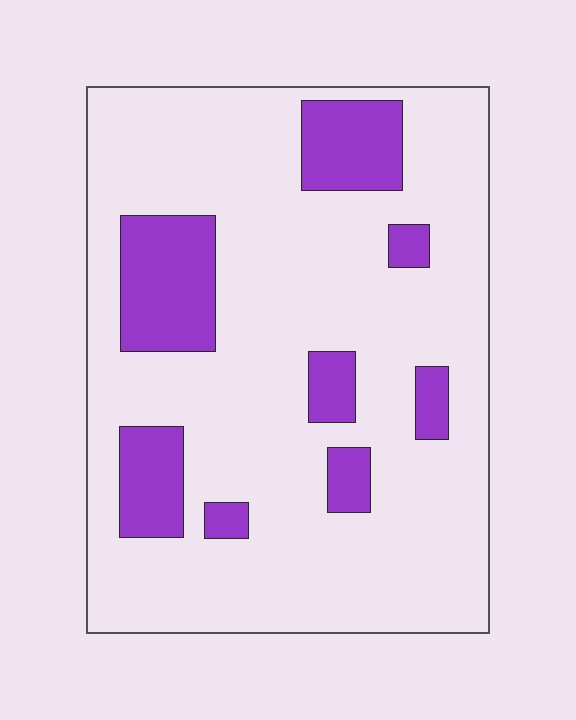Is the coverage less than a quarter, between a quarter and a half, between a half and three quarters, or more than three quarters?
Less than a quarter.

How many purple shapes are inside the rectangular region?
8.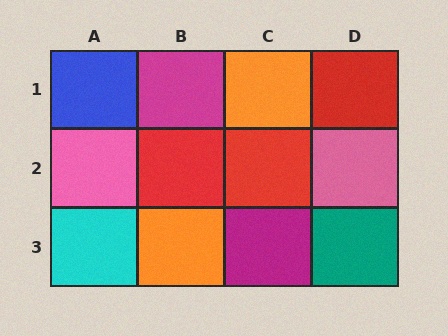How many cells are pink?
2 cells are pink.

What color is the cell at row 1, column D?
Red.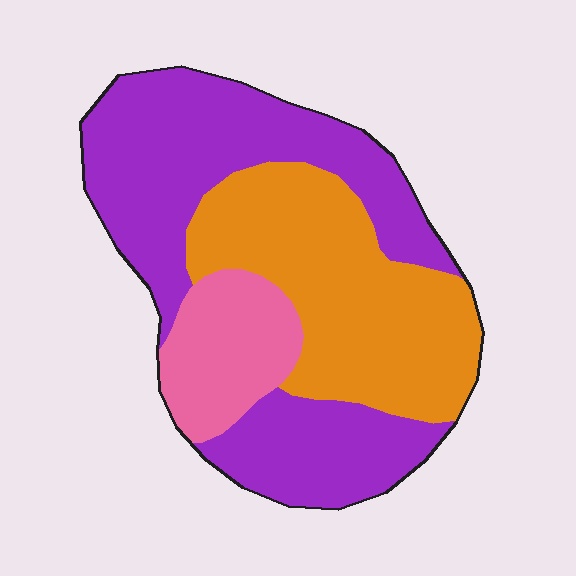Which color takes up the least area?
Pink, at roughly 15%.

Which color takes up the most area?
Purple, at roughly 50%.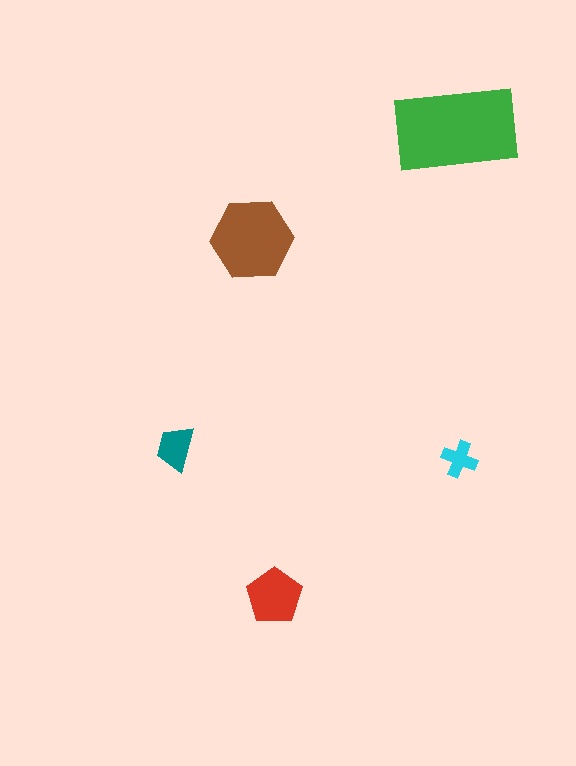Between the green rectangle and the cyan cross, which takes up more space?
The green rectangle.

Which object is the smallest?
The cyan cross.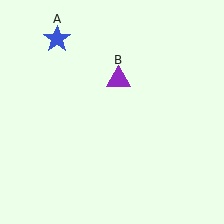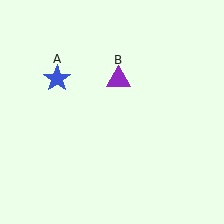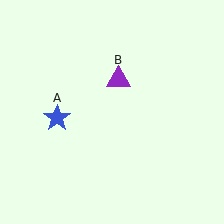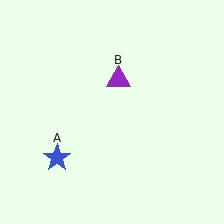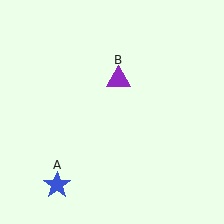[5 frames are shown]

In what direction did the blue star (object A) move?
The blue star (object A) moved down.